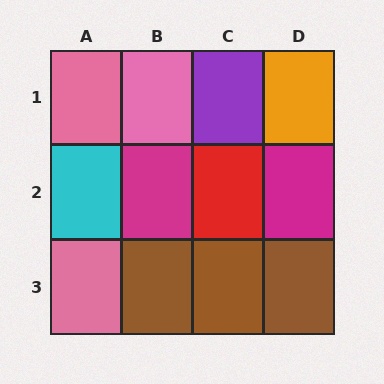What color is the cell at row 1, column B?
Pink.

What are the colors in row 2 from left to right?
Cyan, magenta, red, magenta.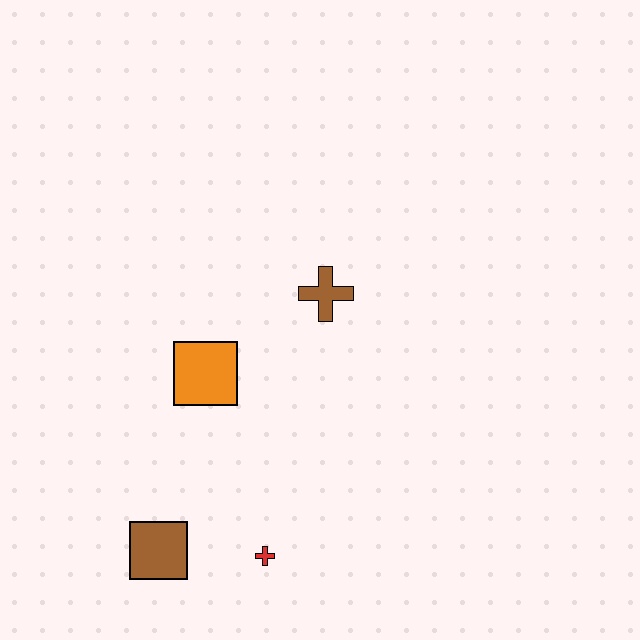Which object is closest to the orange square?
The brown cross is closest to the orange square.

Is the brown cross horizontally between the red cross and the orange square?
No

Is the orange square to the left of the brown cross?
Yes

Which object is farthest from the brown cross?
The brown square is farthest from the brown cross.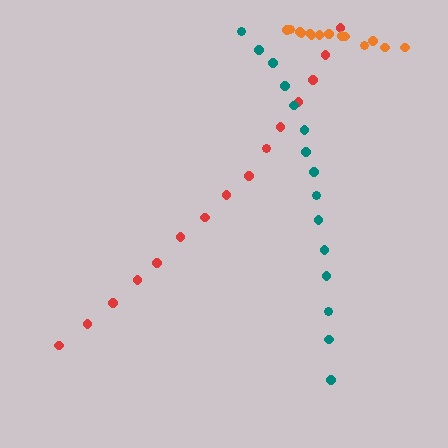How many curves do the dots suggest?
There are 3 distinct paths.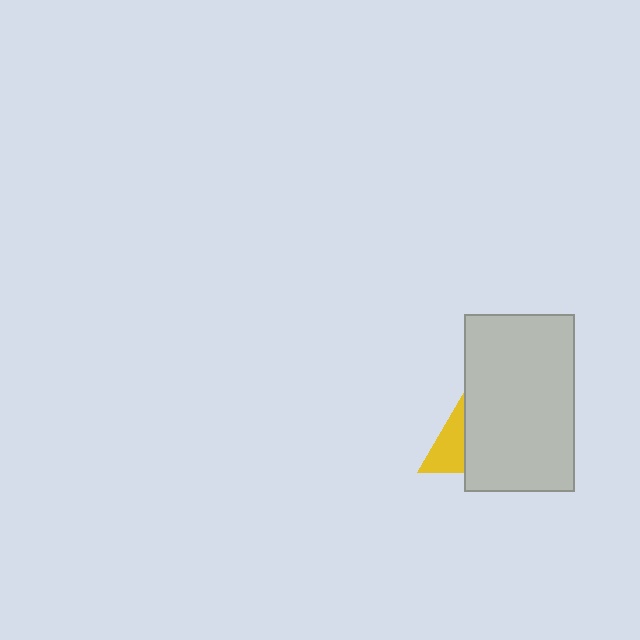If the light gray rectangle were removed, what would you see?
You would see the complete yellow triangle.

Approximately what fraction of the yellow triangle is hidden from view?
Roughly 60% of the yellow triangle is hidden behind the light gray rectangle.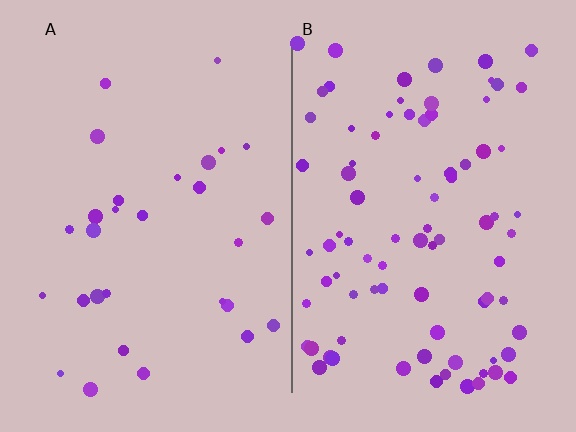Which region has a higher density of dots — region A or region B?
B (the right).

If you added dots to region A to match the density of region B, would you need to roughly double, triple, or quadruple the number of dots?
Approximately triple.